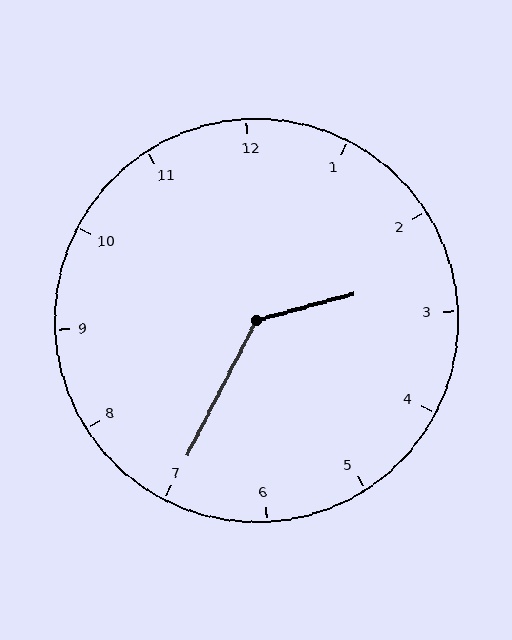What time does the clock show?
2:35.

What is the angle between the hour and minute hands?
Approximately 132 degrees.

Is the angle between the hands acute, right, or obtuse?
It is obtuse.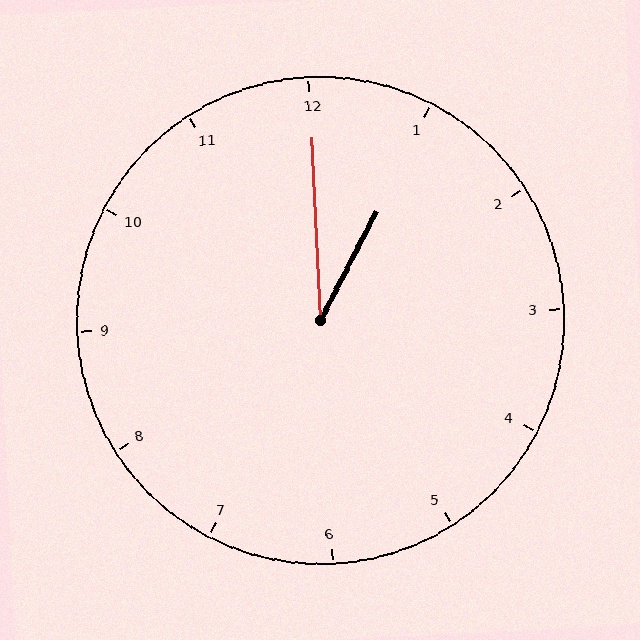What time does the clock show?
1:00.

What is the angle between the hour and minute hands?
Approximately 30 degrees.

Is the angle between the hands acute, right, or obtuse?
It is acute.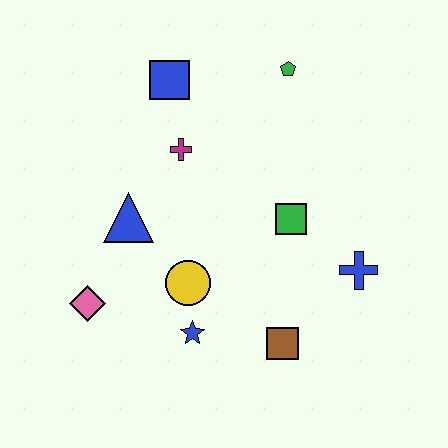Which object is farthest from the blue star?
The green pentagon is farthest from the blue star.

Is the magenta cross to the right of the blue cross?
No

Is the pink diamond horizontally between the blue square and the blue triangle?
No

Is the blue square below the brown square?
No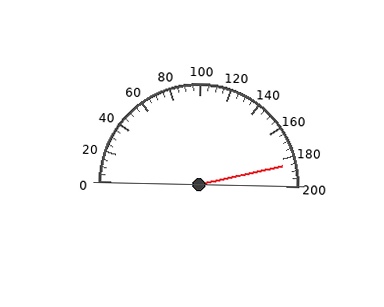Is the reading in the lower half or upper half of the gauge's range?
The reading is in the upper half of the range (0 to 200).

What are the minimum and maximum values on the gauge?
The gauge ranges from 0 to 200.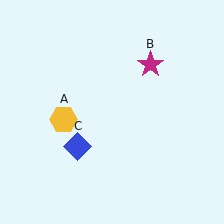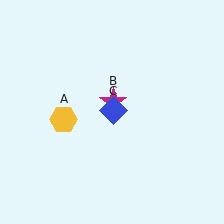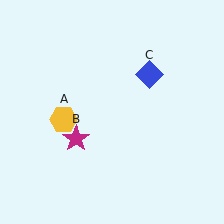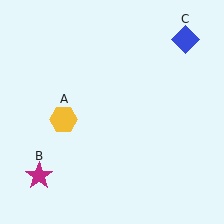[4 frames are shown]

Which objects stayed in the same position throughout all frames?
Yellow hexagon (object A) remained stationary.